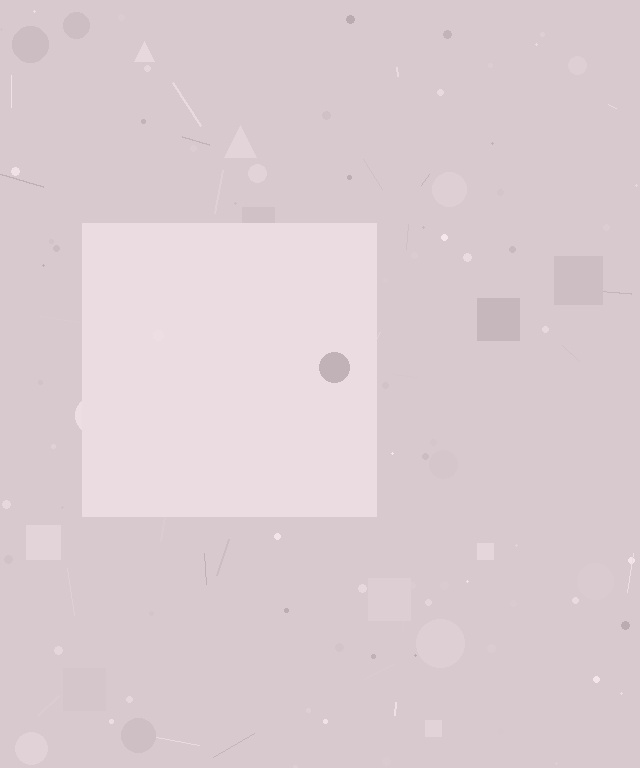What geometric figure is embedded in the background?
A square is embedded in the background.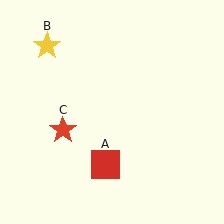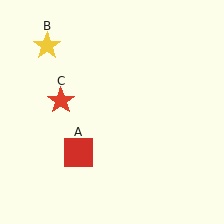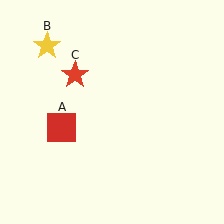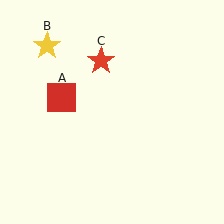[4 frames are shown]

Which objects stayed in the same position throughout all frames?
Yellow star (object B) remained stationary.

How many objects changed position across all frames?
2 objects changed position: red square (object A), red star (object C).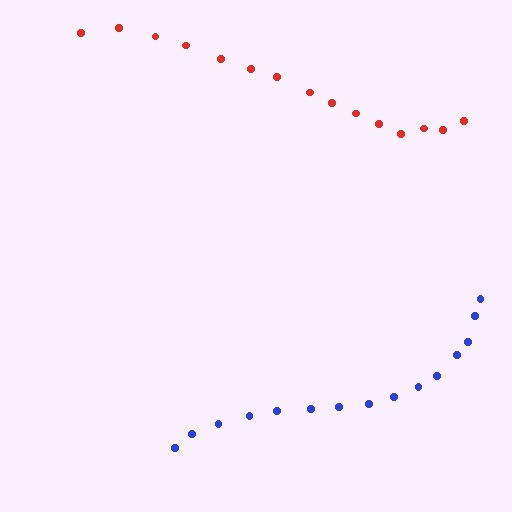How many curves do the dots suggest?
There are 2 distinct paths.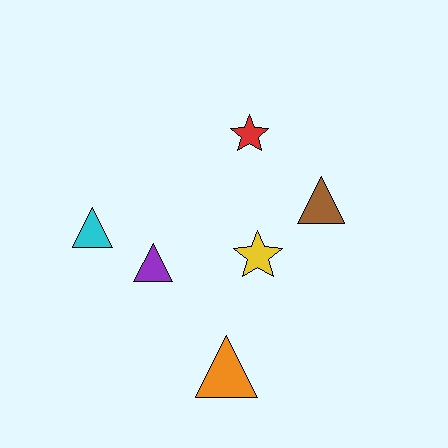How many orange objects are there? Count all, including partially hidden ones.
There is 1 orange object.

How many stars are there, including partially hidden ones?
There are 2 stars.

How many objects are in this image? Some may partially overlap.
There are 6 objects.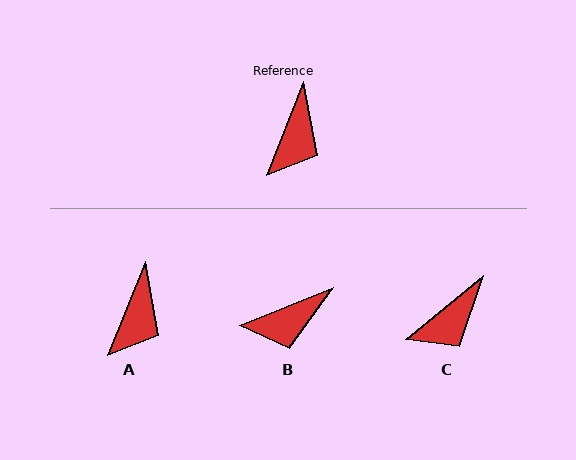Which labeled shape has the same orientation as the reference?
A.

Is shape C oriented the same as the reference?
No, it is off by about 29 degrees.